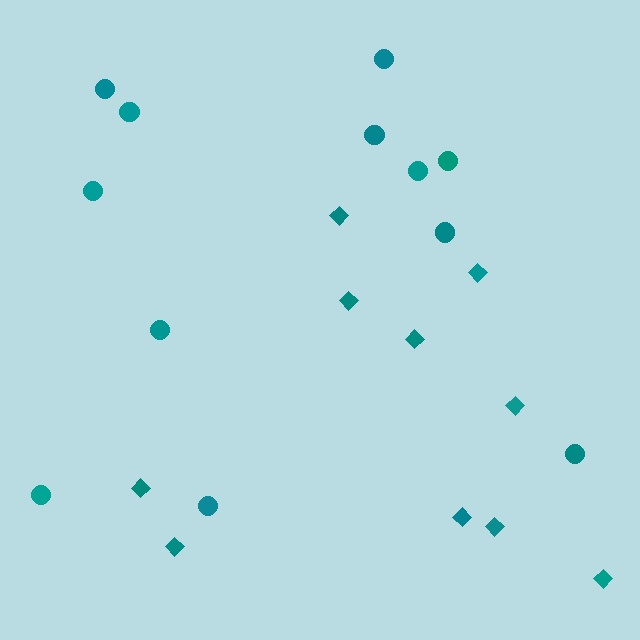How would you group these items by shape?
There are 2 groups: one group of circles (12) and one group of diamonds (10).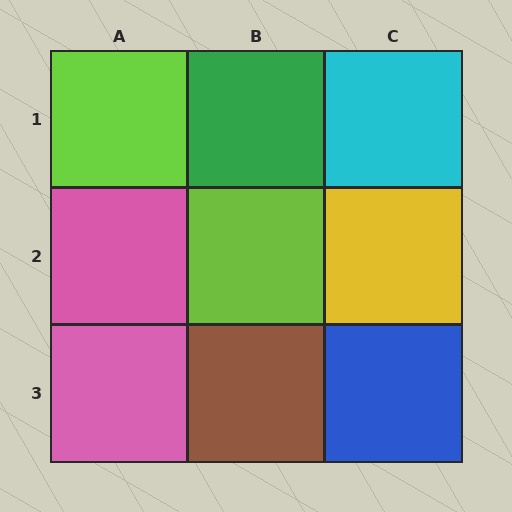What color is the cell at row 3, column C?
Blue.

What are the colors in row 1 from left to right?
Lime, green, cyan.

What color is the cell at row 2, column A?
Pink.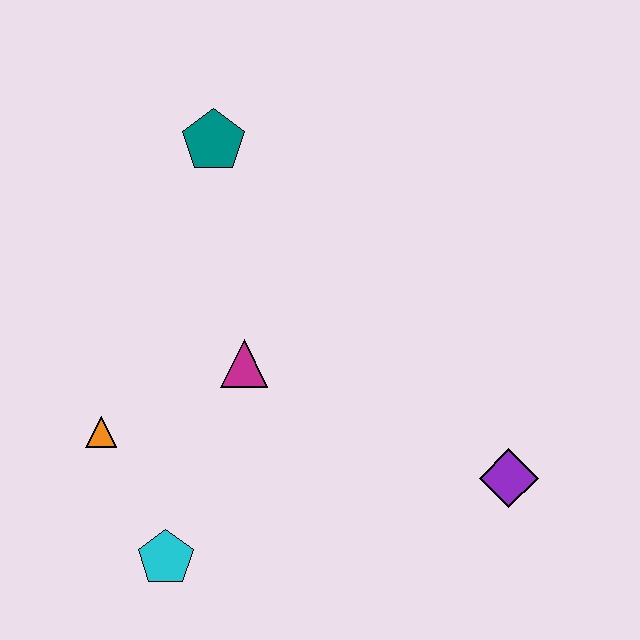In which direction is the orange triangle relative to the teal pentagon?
The orange triangle is below the teal pentagon.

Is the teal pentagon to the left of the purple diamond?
Yes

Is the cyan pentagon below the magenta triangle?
Yes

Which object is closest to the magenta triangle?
The orange triangle is closest to the magenta triangle.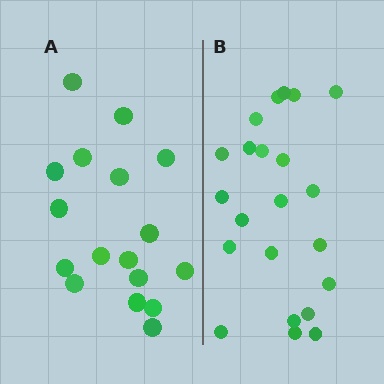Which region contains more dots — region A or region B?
Region B (the right region) has more dots.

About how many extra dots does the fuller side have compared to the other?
Region B has about 5 more dots than region A.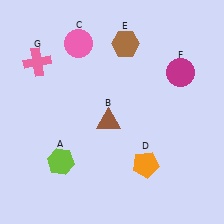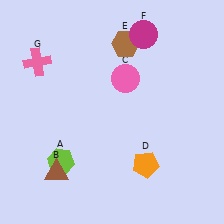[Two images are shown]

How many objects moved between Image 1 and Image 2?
3 objects moved between the two images.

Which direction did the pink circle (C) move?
The pink circle (C) moved right.